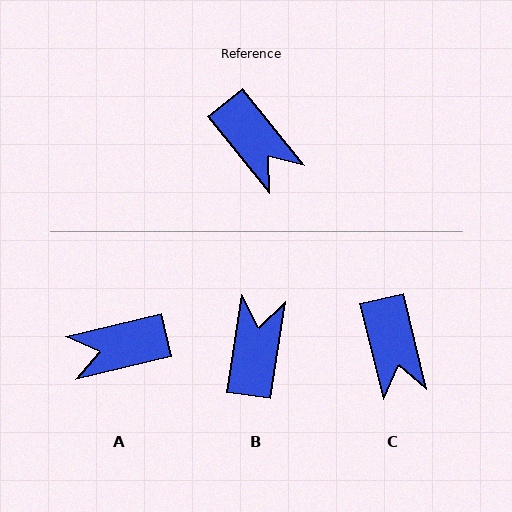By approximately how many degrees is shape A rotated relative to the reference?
Approximately 115 degrees clockwise.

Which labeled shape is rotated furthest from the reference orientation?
B, about 133 degrees away.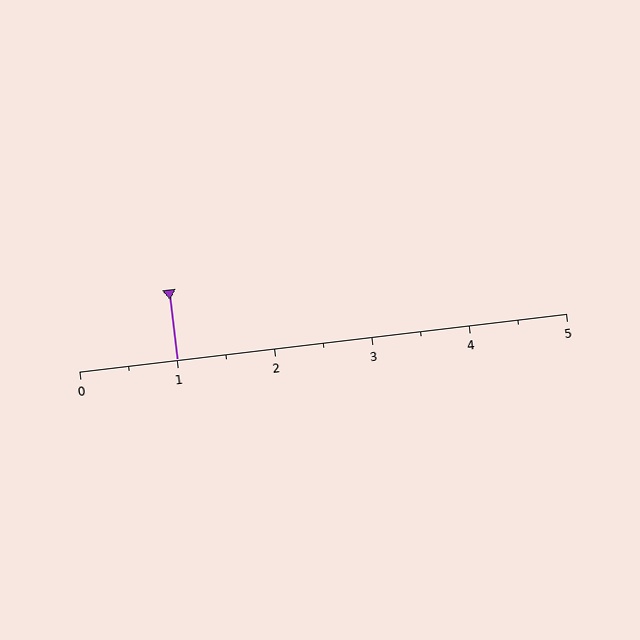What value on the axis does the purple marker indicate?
The marker indicates approximately 1.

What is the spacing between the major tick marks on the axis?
The major ticks are spaced 1 apart.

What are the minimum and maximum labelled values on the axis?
The axis runs from 0 to 5.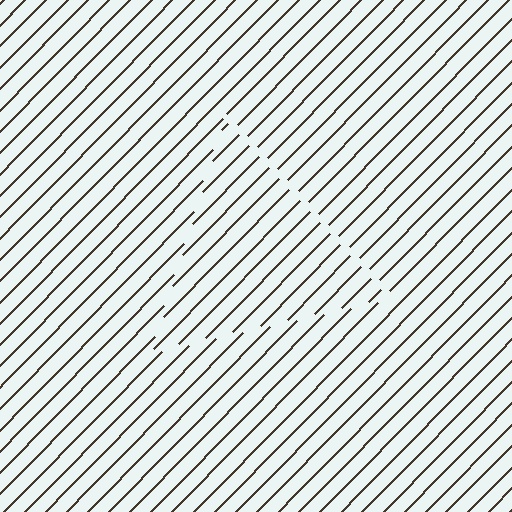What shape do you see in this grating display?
An illusory triangle. The interior of the shape contains the same grating, shifted by half a period — the contour is defined by the phase discontinuity where line-ends from the inner and outer gratings abut.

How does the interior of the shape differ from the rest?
The interior of the shape contains the same grating, shifted by half a period — the contour is defined by the phase discontinuity where line-ends from the inner and outer gratings abut.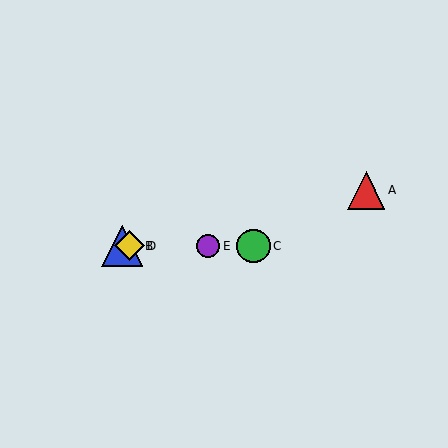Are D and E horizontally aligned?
Yes, both are at y≈246.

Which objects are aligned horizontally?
Objects B, C, D, E are aligned horizontally.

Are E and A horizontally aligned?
No, E is at y≈246 and A is at y≈190.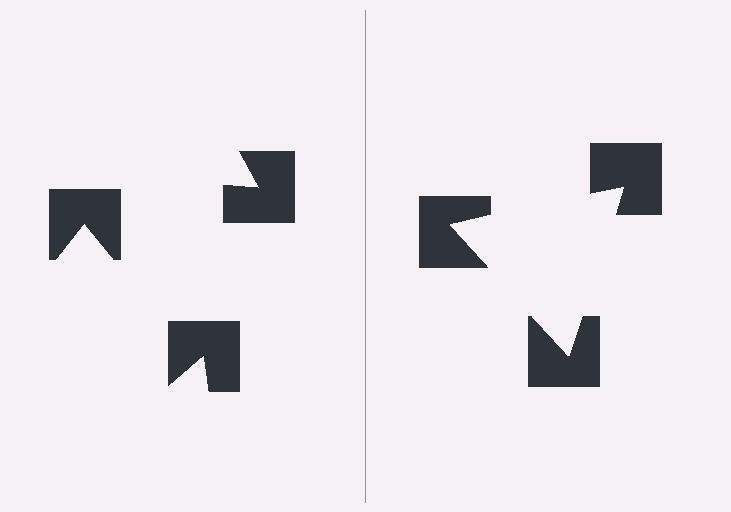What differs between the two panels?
The notched squares are positioned identically on both sides; only the wedge orientations differ. On the right they align to a triangle; on the left they are misaligned.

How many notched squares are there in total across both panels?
6 — 3 on each side.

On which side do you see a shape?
An illusory triangle appears on the right side. On the left side the wedge cuts are rotated, so no coherent shape forms.